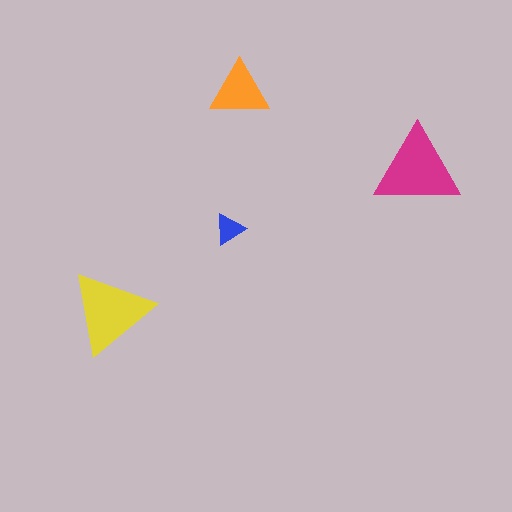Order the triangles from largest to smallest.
the magenta one, the yellow one, the orange one, the blue one.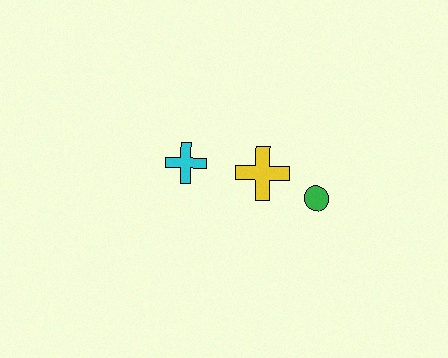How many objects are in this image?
There are 3 objects.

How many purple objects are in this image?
There are no purple objects.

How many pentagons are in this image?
There are no pentagons.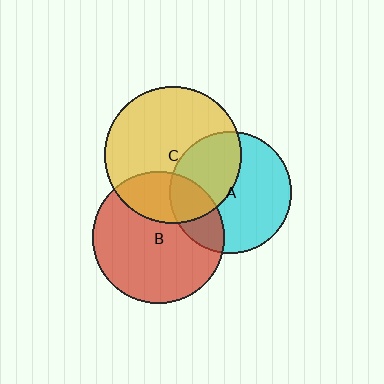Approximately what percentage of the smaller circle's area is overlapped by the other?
Approximately 40%.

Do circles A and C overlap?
Yes.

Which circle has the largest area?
Circle C (yellow).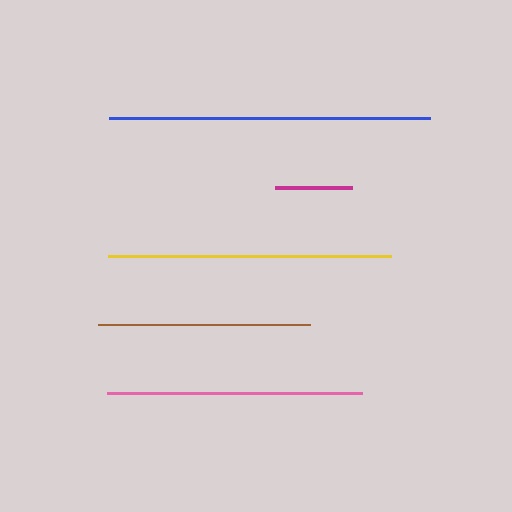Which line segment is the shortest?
The magenta line is the shortest at approximately 77 pixels.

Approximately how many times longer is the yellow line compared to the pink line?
The yellow line is approximately 1.1 times the length of the pink line.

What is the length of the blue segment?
The blue segment is approximately 321 pixels long.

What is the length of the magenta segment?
The magenta segment is approximately 77 pixels long.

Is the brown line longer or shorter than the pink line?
The pink line is longer than the brown line.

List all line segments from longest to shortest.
From longest to shortest: blue, yellow, pink, brown, magenta.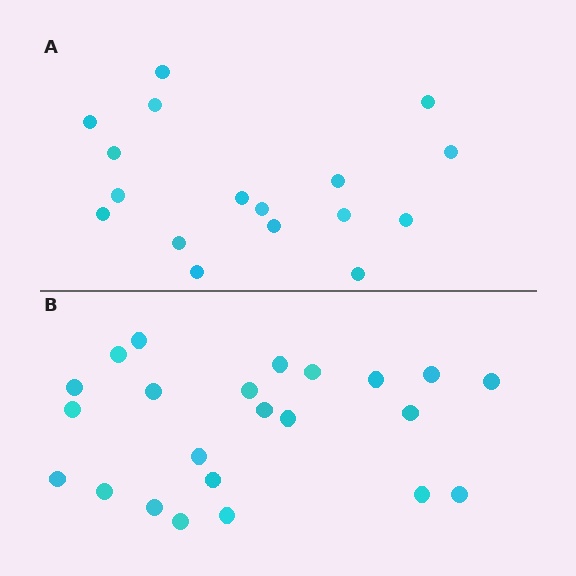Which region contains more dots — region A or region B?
Region B (the bottom region) has more dots.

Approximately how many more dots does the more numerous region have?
Region B has about 6 more dots than region A.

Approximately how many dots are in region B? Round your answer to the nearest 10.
About 20 dots. (The exact count is 23, which rounds to 20.)